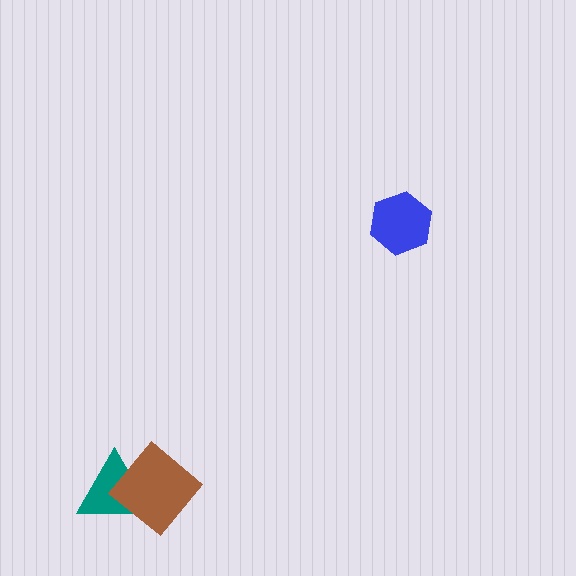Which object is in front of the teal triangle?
The brown diamond is in front of the teal triangle.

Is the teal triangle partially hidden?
Yes, it is partially covered by another shape.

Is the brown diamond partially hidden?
No, no other shape covers it.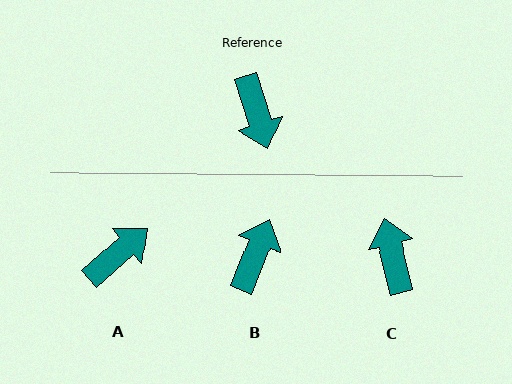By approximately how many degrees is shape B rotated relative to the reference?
Approximately 141 degrees counter-clockwise.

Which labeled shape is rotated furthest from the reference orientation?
C, about 177 degrees away.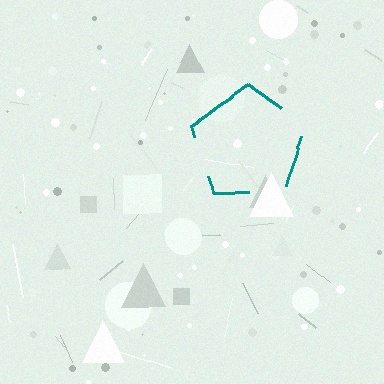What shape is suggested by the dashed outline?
The dashed outline suggests a pentagon.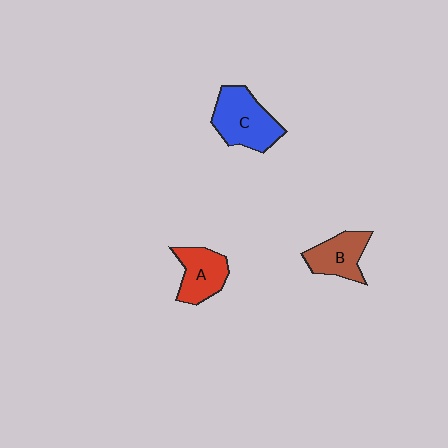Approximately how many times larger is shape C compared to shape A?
Approximately 1.3 times.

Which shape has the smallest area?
Shape B (brown).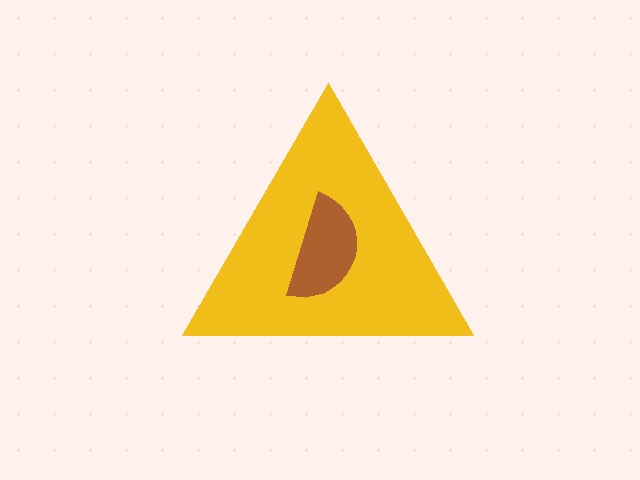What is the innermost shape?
The brown semicircle.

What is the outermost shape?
The yellow triangle.